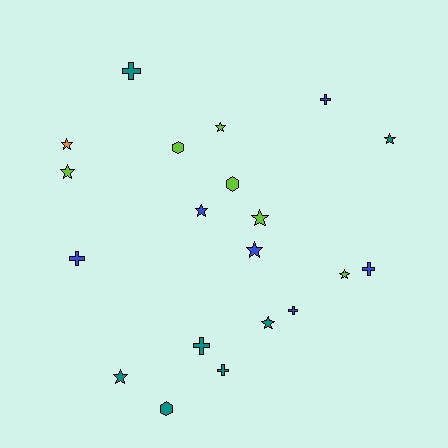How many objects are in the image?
There are 20 objects.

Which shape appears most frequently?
Star, with 10 objects.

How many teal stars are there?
There are 3 teal stars.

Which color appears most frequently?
Teal, with 7 objects.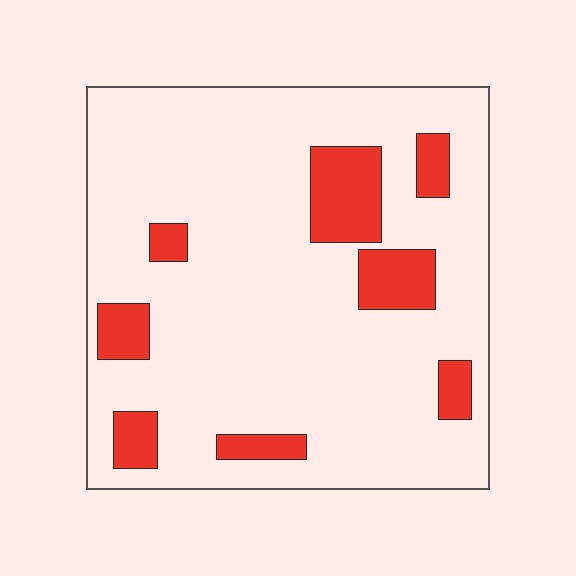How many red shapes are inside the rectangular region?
8.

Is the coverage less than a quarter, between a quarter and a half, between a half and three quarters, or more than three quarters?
Less than a quarter.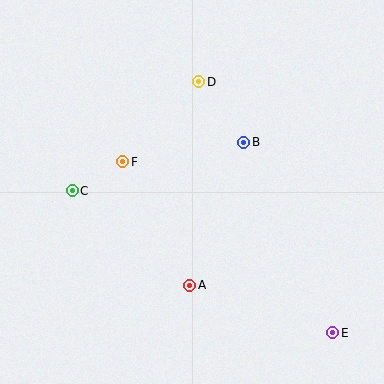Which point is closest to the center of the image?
Point B at (244, 142) is closest to the center.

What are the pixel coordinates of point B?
Point B is at (244, 142).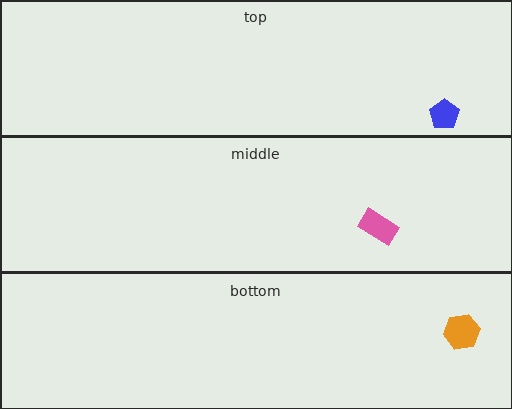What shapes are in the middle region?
The pink rectangle.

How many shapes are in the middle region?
1.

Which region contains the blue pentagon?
The top region.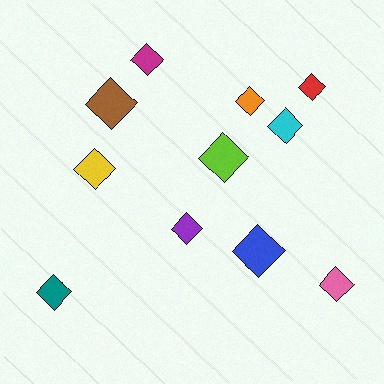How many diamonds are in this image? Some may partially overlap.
There are 11 diamonds.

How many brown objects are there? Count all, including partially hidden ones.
There is 1 brown object.